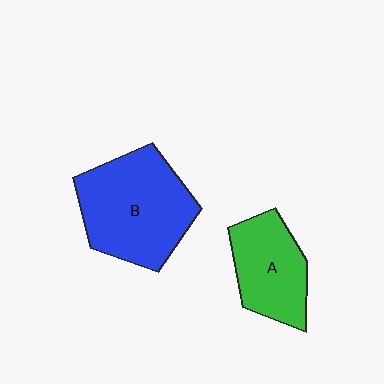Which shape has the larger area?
Shape B (blue).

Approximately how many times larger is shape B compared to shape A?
Approximately 1.5 times.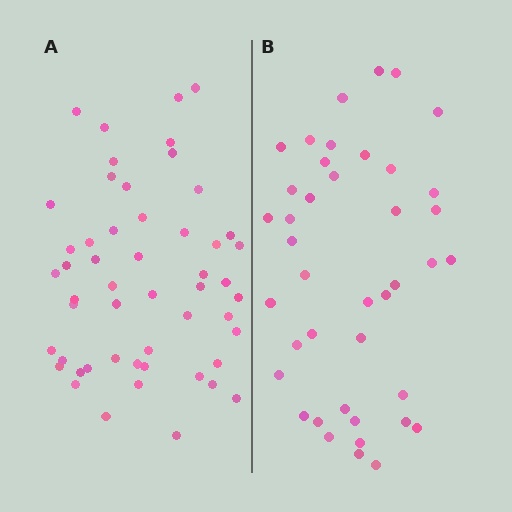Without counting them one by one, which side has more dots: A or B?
Region A (the left region) has more dots.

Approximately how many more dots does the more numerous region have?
Region A has roughly 12 or so more dots than region B.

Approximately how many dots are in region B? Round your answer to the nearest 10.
About 40 dots. (The exact count is 41, which rounds to 40.)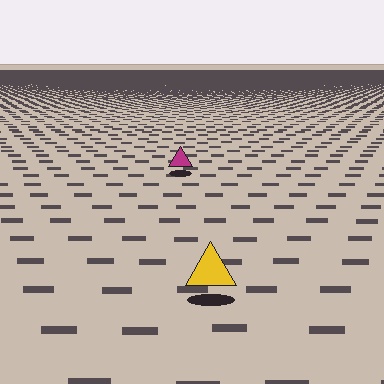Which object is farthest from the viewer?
The magenta triangle is farthest from the viewer. It appears smaller and the ground texture around it is denser.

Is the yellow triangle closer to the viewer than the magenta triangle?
Yes. The yellow triangle is closer — you can tell from the texture gradient: the ground texture is coarser near it.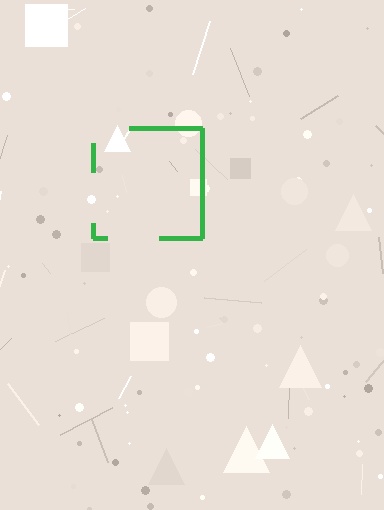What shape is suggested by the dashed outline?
The dashed outline suggests a square.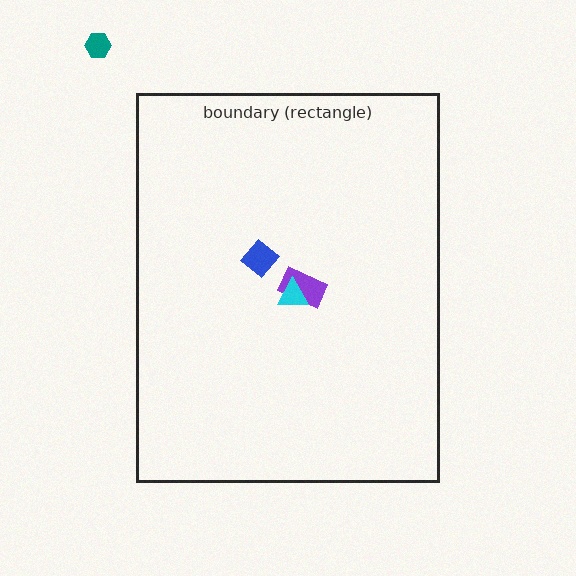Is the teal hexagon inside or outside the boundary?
Outside.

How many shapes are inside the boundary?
3 inside, 1 outside.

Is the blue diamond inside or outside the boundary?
Inside.